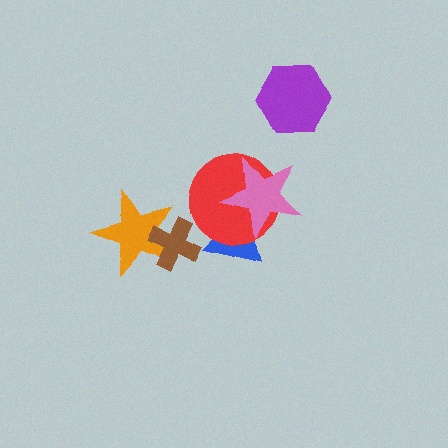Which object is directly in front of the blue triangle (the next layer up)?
The red circle is directly in front of the blue triangle.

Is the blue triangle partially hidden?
Yes, it is partially covered by another shape.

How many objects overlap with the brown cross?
1 object overlaps with the brown cross.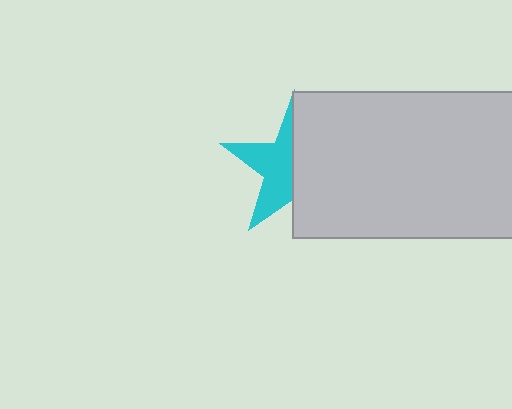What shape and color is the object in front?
The object in front is a light gray rectangle.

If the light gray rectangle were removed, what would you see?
You would see the complete cyan star.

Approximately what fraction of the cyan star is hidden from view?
Roughly 54% of the cyan star is hidden behind the light gray rectangle.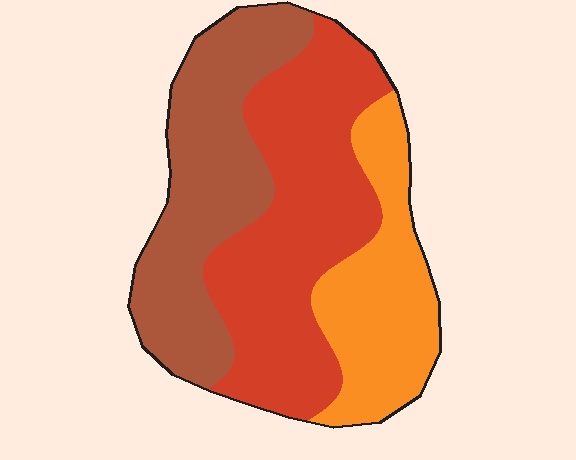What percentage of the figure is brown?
Brown takes up between a third and a half of the figure.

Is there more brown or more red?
Red.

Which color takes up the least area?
Orange, at roughly 25%.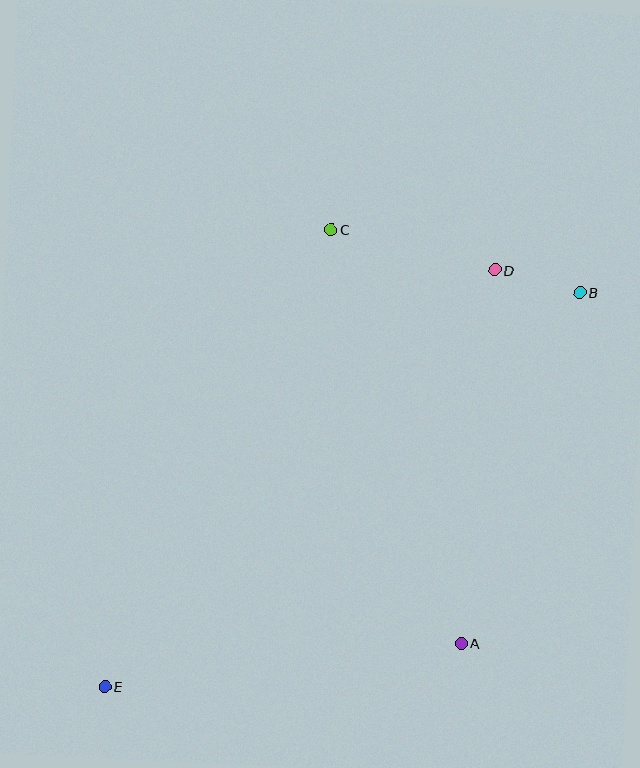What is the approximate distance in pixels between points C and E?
The distance between C and E is approximately 510 pixels.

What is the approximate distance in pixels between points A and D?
The distance between A and D is approximately 375 pixels.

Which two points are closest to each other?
Points B and D are closest to each other.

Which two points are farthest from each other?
Points B and E are farthest from each other.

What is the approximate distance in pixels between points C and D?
The distance between C and D is approximately 169 pixels.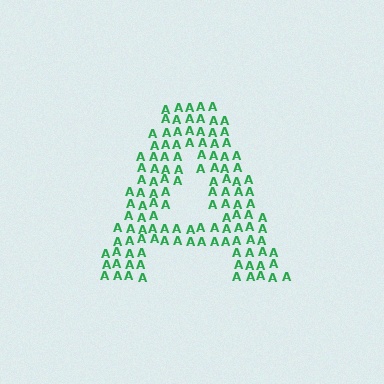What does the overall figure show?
The overall figure shows the letter A.